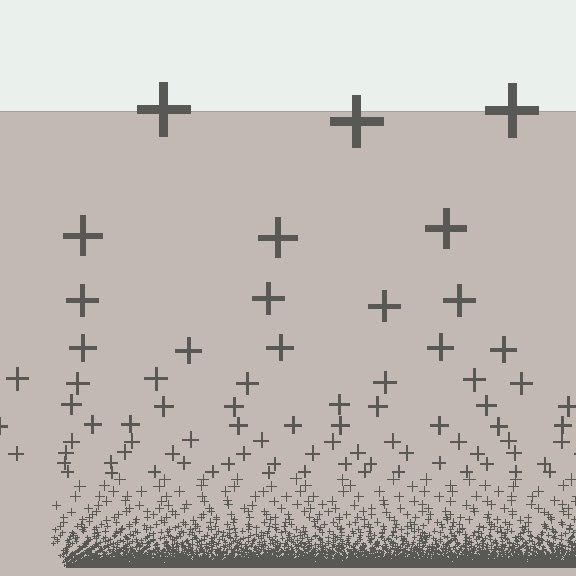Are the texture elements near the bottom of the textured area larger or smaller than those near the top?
Smaller. The gradient is inverted — elements near the bottom are smaller and denser.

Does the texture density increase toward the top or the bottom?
Density increases toward the bottom.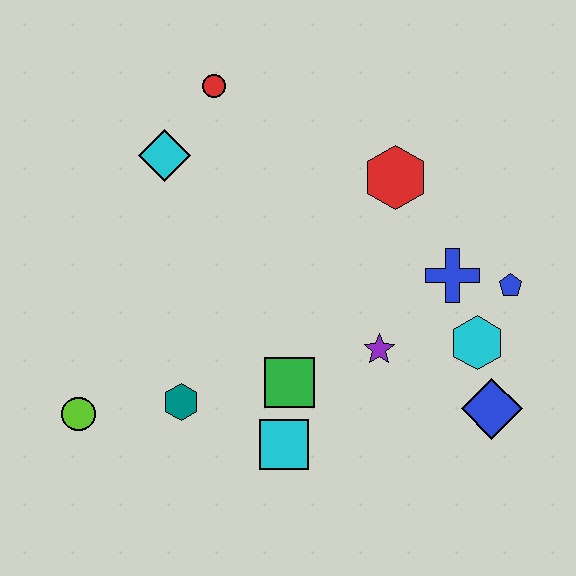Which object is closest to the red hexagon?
The blue cross is closest to the red hexagon.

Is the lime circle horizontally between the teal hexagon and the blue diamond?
No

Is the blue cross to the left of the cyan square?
No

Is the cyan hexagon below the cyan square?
No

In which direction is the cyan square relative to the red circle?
The cyan square is below the red circle.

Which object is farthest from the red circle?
The blue diamond is farthest from the red circle.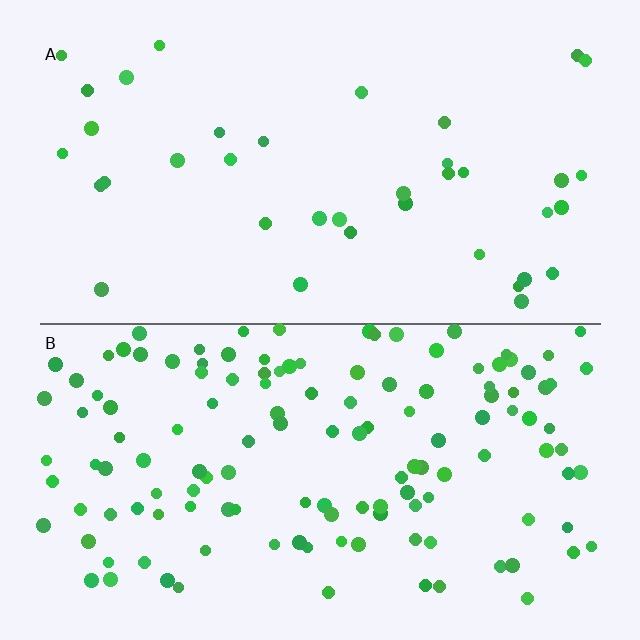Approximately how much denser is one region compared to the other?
Approximately 3.5× — region B over region A.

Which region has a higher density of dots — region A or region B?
B (the bottom).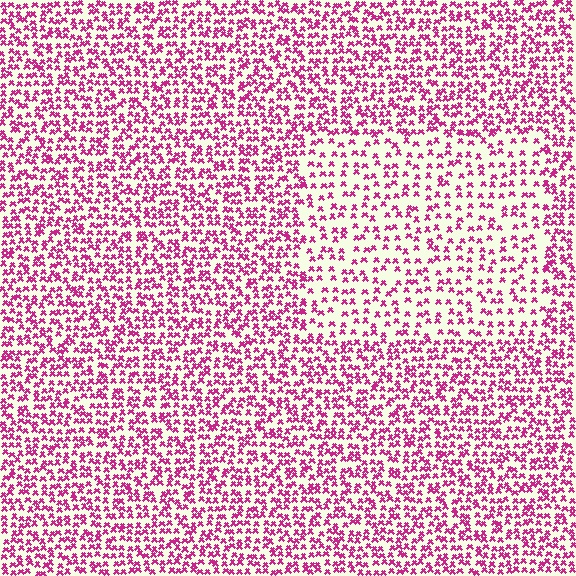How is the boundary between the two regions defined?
The boundary is defined by a change in element density (approximately 1.8x ratio). All elements are the same color, size, and shape.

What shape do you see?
I see a rectangle.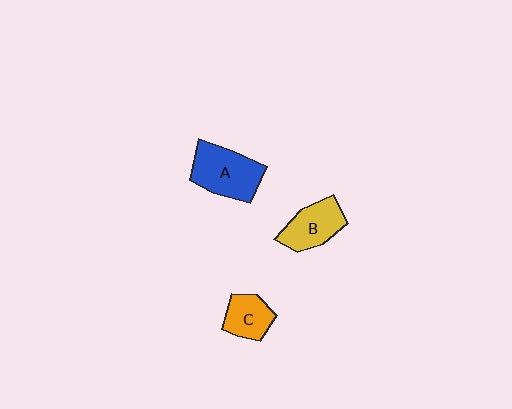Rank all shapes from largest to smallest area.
From largest to smallest: A (blue), B (yellow), C (orange).